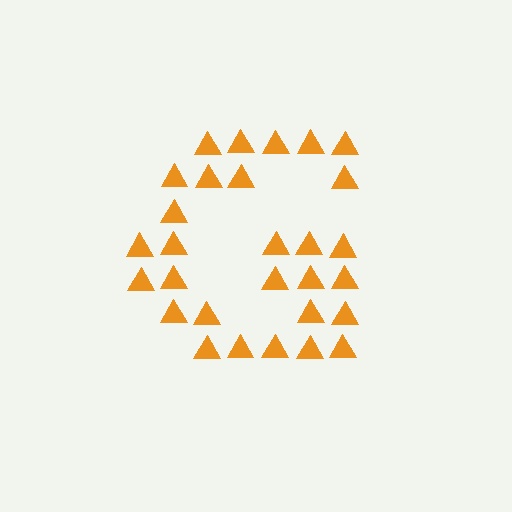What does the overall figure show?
The overall figure shows the letter G.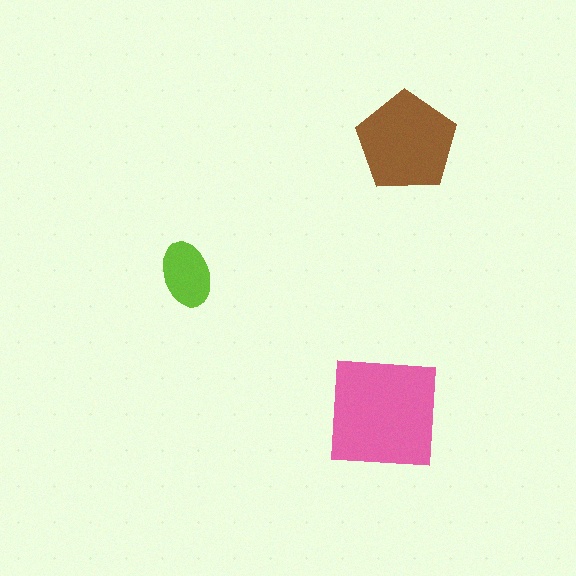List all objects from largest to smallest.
The pink square, the brown pentagon, the lime ellipse.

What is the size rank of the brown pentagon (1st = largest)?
2nd.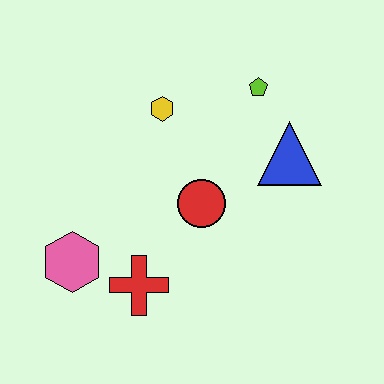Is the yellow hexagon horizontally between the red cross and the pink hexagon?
No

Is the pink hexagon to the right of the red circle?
No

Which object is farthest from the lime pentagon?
The pink hexagon is farthest from the lime pentagon.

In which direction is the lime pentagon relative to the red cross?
The lime pentagon is above the red cross.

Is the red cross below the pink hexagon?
Yes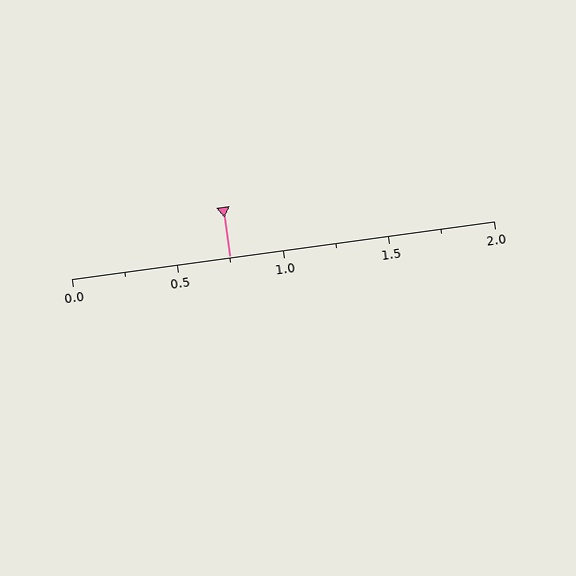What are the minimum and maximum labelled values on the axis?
The axis runs from 0.0 to 2.0.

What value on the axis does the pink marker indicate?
The marker indicates approximately 0.75.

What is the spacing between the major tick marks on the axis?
The major ticks are spaced 0.5 apart.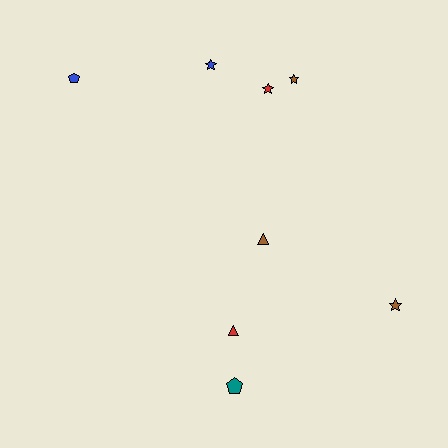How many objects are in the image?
There are 8 objects.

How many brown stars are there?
There are 2 brown stars.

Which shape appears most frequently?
Star, with 4 objects.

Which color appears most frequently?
Brown, with 3 objects.